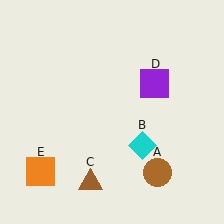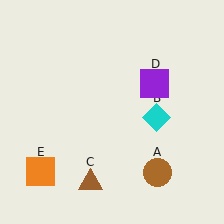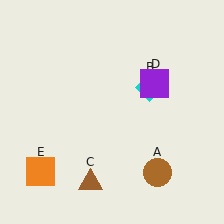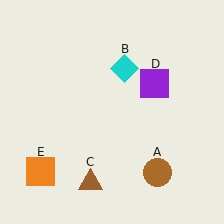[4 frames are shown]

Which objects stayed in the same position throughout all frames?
Brown circle (object A) and brown triangle (object C) and purple square (object D) and orange square (object E) remained stationary.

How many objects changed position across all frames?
1 object changed position: cyan diamond (object B).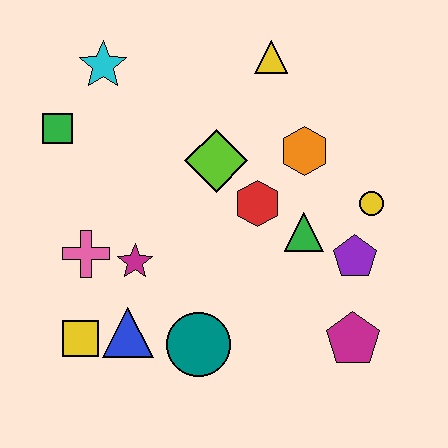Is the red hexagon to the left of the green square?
No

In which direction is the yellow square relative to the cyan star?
The yellow square is below the cyan star.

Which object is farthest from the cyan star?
The magenta pentagon is farthest from the cyan star.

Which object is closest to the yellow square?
The blue triangle is closest to the yellow square.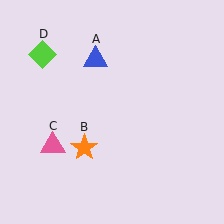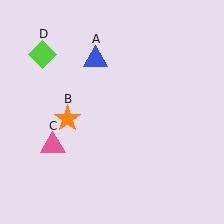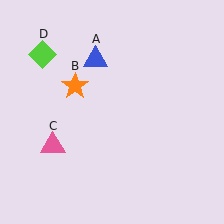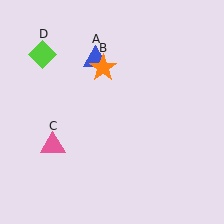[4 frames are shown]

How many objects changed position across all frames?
1 object changed position: orange star (object B).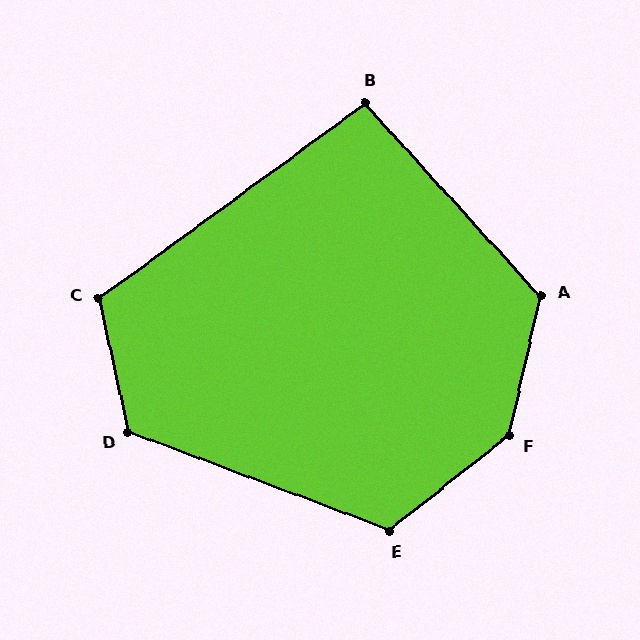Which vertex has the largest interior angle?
F, at approximately 141 degrees.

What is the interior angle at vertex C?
Approximately 114 degrees (obtuse).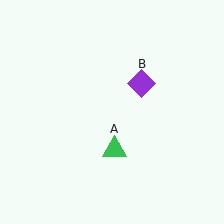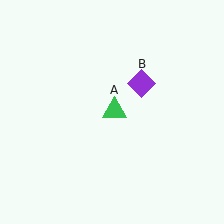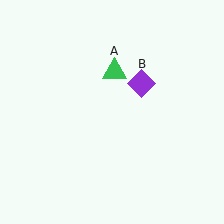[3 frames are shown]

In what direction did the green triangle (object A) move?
The green triangle (object A) moved up.